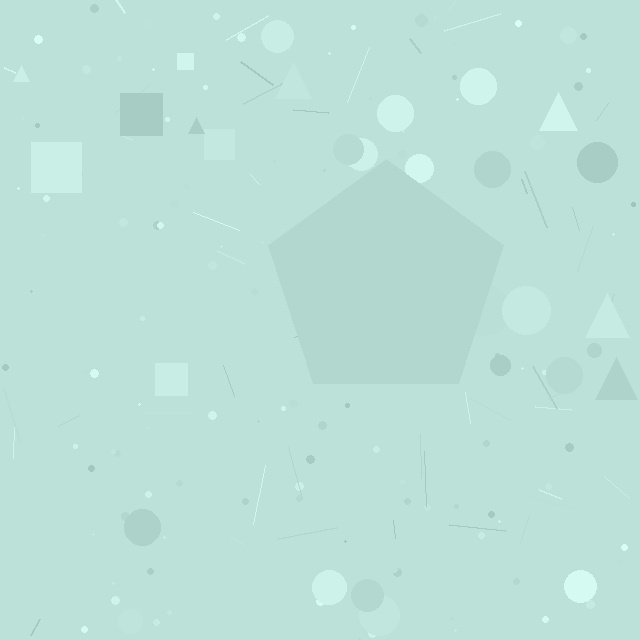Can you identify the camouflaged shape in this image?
The camouflaged shape is a pentagon.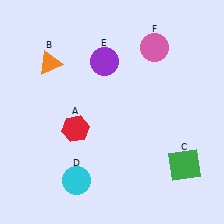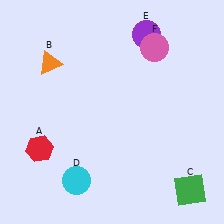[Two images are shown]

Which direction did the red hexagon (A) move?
The red hexagon (A) moved left.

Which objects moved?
The objects that moved are: the red hexagon (A), the green square (C), the purple circle (E).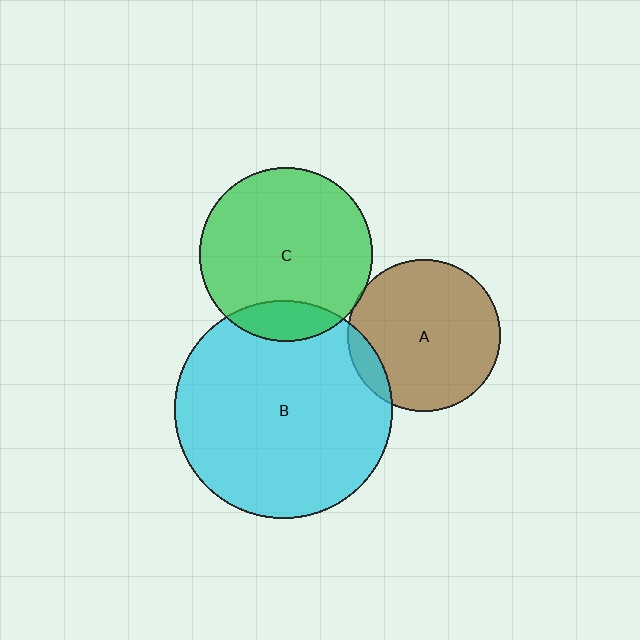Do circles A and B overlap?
Yes.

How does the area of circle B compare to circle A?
Approximately 2.0 times.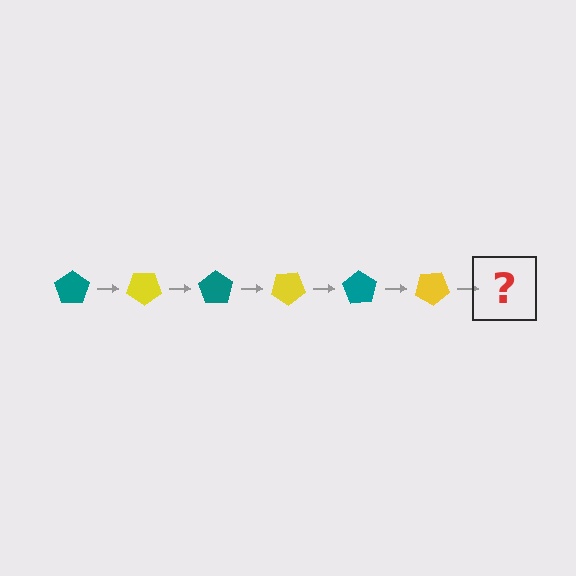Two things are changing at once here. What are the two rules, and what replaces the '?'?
The two rules are that it rotates 35 degrees each step and the color cycles through teal and yellow. The '?' should be a teal pentagon, rotated 210 degrees from the start.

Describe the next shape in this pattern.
It should be a teal pentagon, rotated 210 degrees from the start.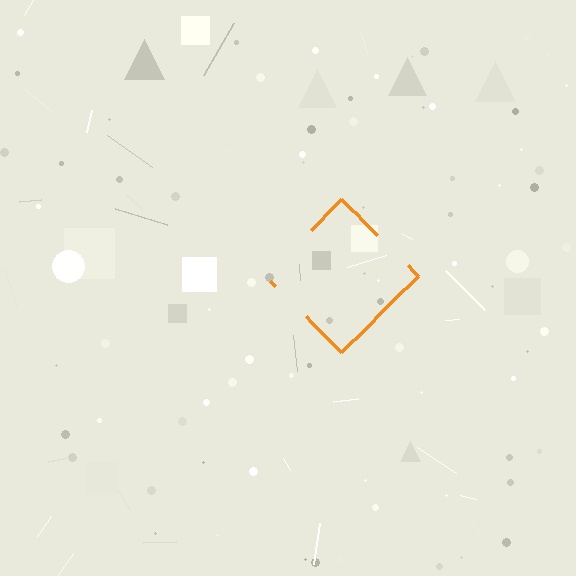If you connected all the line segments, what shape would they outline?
They would outline a diamond.